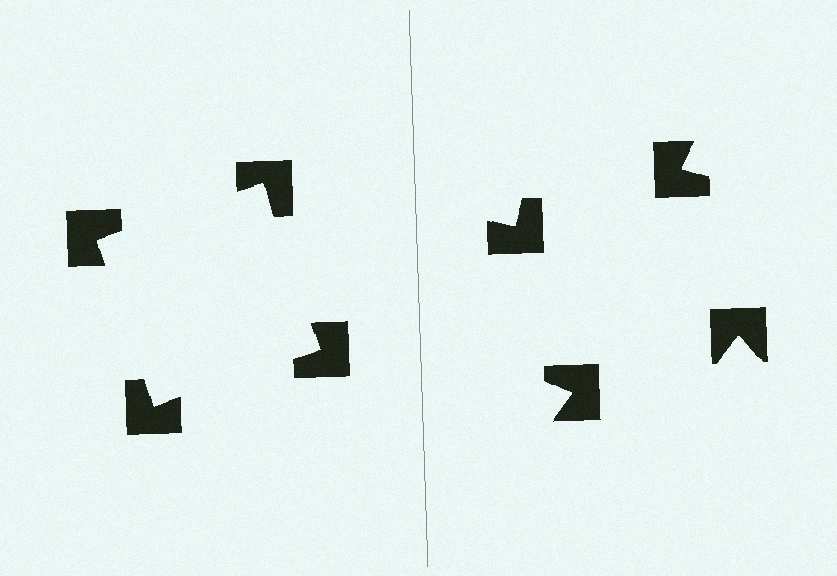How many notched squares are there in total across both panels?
8 — 4 on each side.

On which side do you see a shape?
An illusory square appears on the left side. On the right side the wedge cuts are rotated, so no coherent shape forms.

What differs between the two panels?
The notched squares are positioned identically on both sides; only the wedge orientations differ. On the left they align to a square; on the right they are misaligned.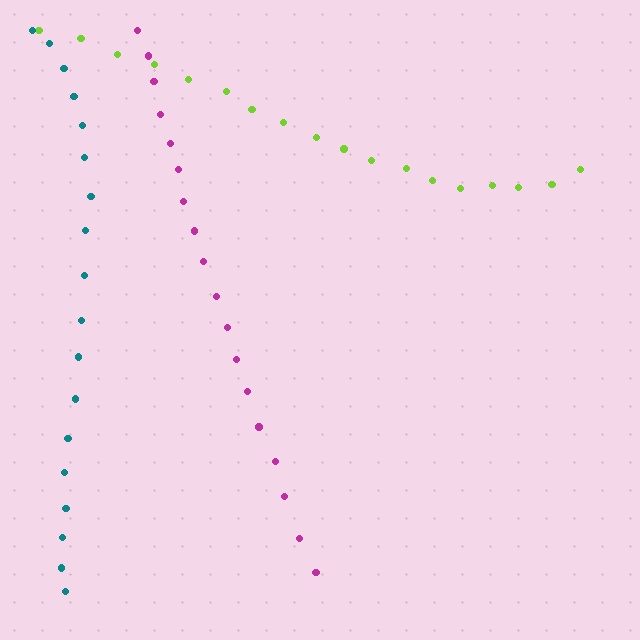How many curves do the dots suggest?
There are 3 distinct paths.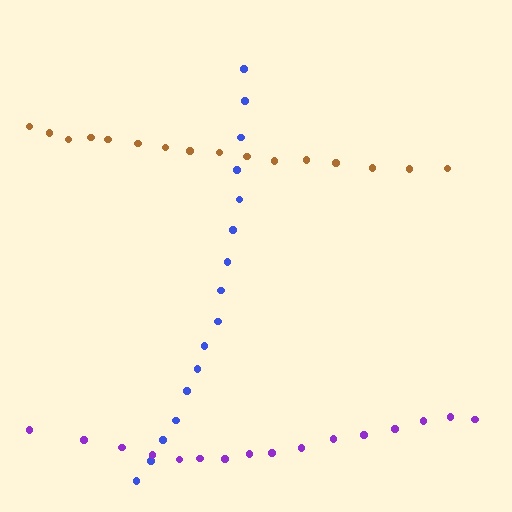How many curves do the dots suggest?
There are 3 distinct paths.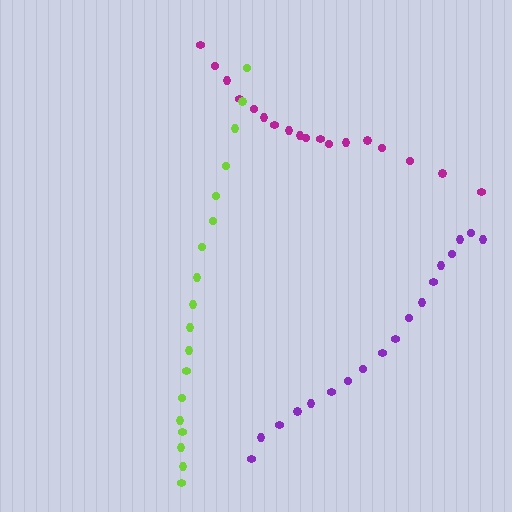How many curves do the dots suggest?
There are 3 distinct paths.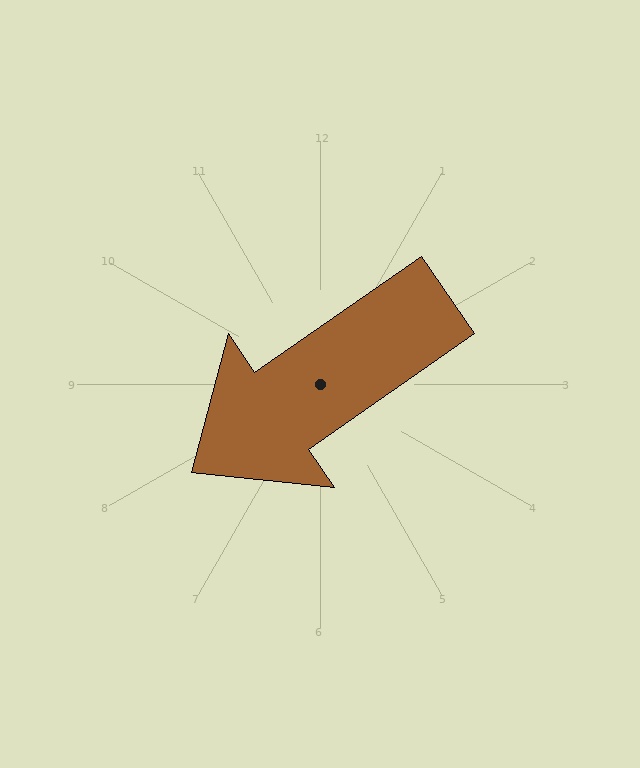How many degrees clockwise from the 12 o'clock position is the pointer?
Approximately 235 degrees.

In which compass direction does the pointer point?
Southwest.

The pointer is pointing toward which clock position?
Roughly 8 o'clock.